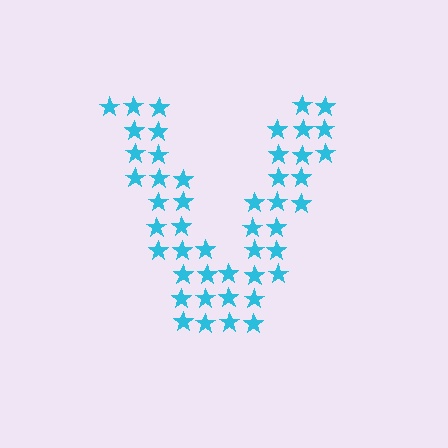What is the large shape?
The large shape is the letter V.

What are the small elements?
The small elements are stars.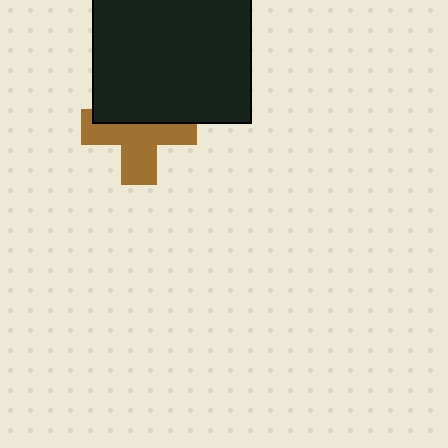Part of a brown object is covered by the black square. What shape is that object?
It is a cross.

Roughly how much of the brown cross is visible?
About half of it is visible (roughly 59%).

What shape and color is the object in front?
The object in front is a black square.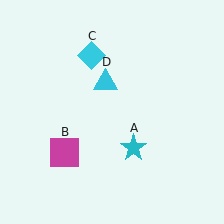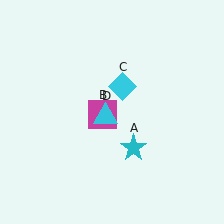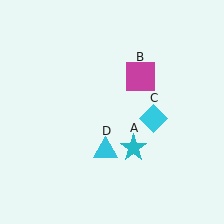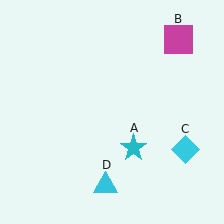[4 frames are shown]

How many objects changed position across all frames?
3 objects changed position: magenta square (object B), cyan diamond (object C), cyan triangle (object D).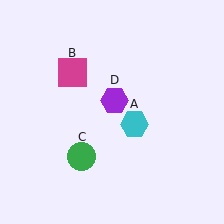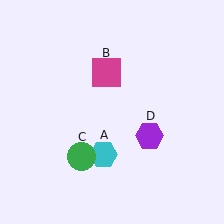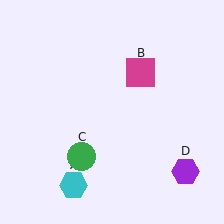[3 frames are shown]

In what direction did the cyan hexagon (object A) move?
The cyan hexagon (object A) moved down and to the left.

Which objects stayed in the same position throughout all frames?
Green circle (object C) remained stationary.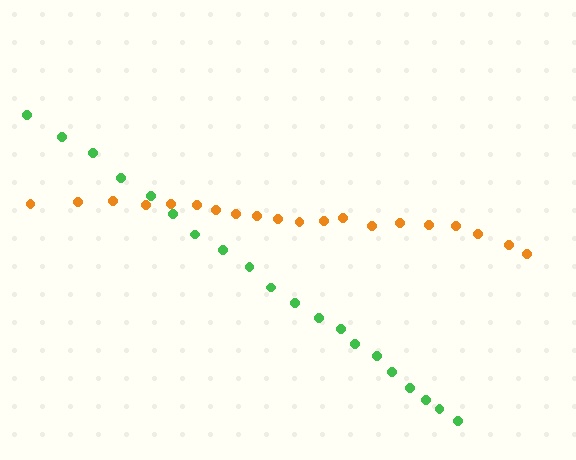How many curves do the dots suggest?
There are 2 distinct paths.